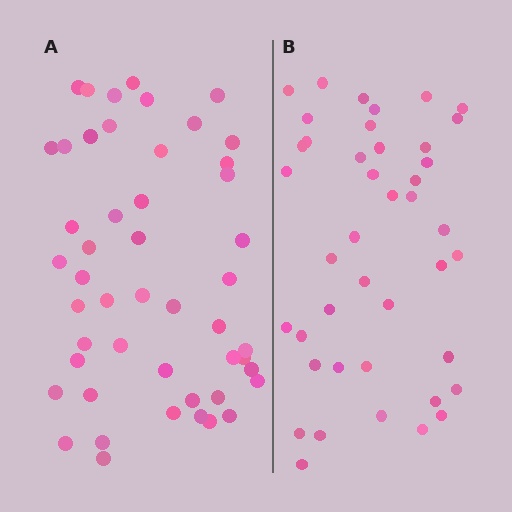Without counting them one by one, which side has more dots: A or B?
Region A (the left region) has more dots.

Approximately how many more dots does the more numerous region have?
Region A has roughly 8 or so more dots than region B.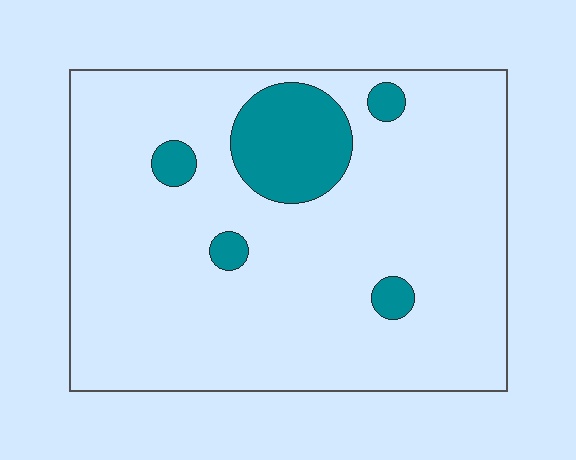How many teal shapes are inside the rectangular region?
5.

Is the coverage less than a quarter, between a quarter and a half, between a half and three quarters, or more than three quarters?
Less than a quarter.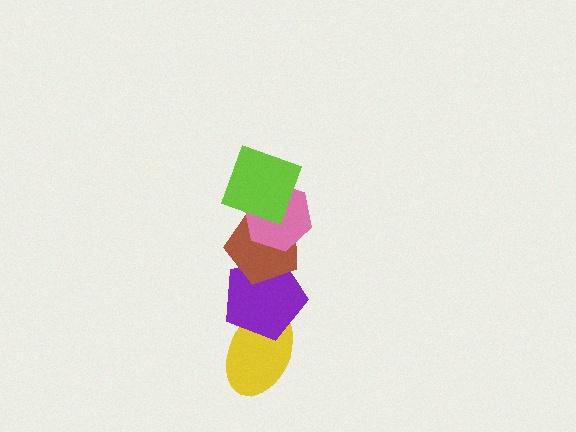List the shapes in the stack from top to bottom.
From top to bottom: the lime square, the pink hexagon, the brown pentagon, the purple pentagon, the yellow ellipse.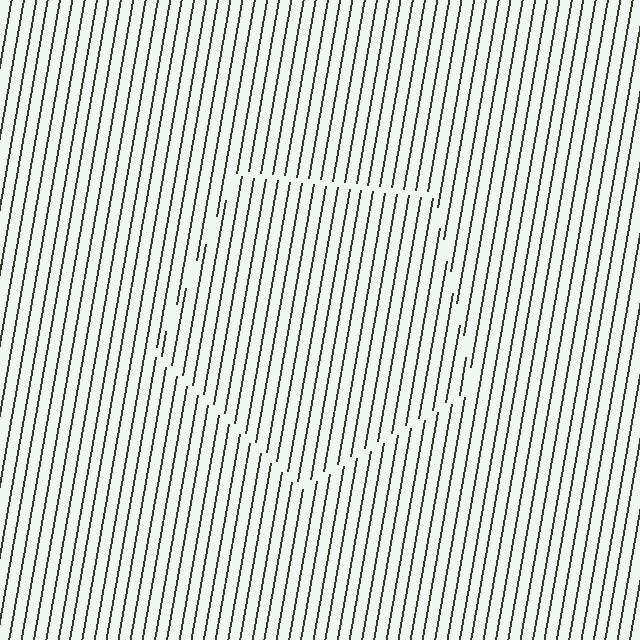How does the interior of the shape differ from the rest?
The interior of the shape contains the same grating, shifted by half a period — the contour is defined by the phase discontinuity where line-ends from the inner and outer gratings abut.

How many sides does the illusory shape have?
5 sides — the line-ends trace a pentagon.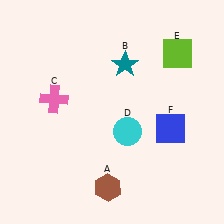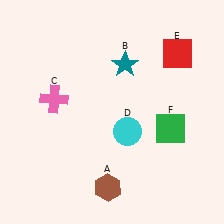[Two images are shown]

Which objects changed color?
E changed from lime to red. F changed from blue to green.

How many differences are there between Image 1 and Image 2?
There are 2 differences between the two images.